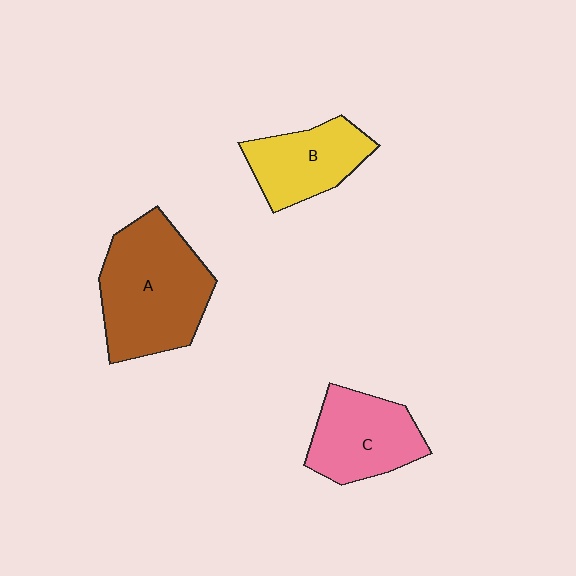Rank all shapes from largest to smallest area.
From largest to smallest: A (brown), C (pink), B (yellow).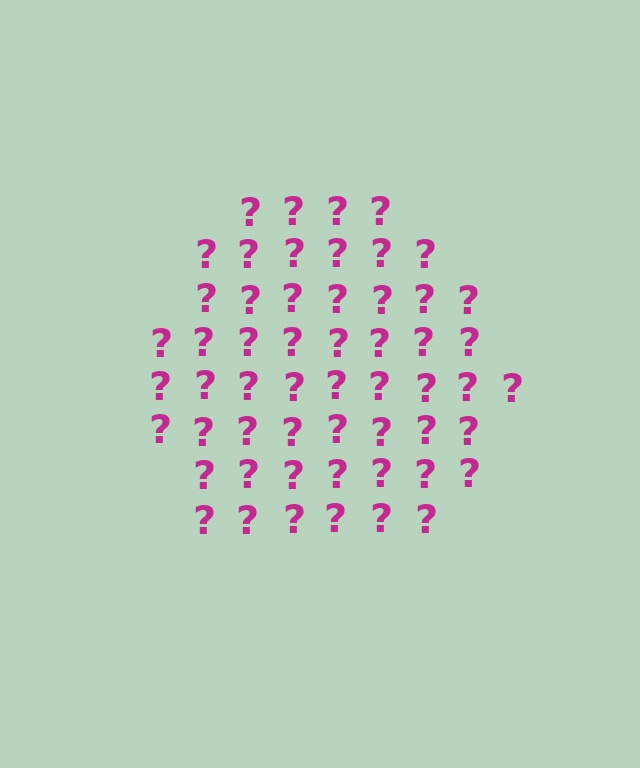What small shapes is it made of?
It is made of small question marks.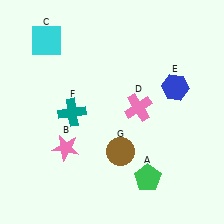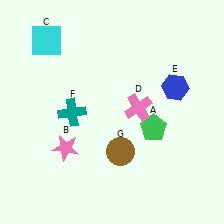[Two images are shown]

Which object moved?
The green pentagon (A) moved up.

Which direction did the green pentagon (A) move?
The green pentagon (A) moved up.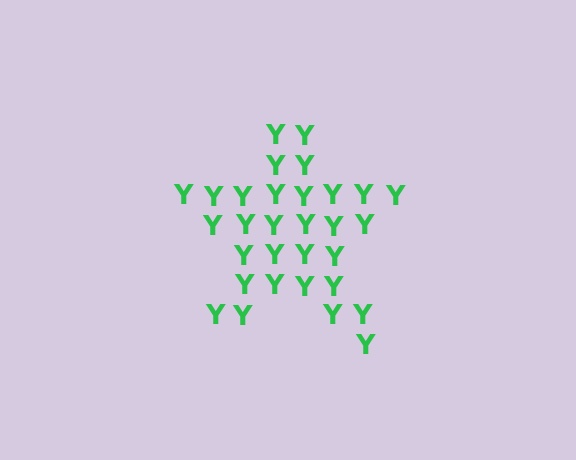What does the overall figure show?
The overall figure shows a star.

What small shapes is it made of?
It is made of small letter Y's.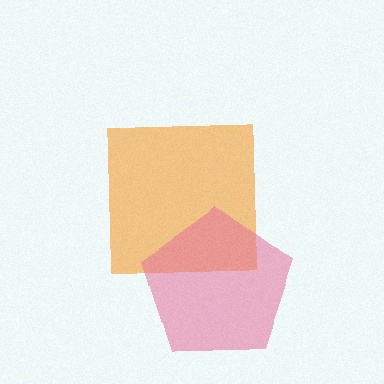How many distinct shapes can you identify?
There are 2 distinct shapes: an orange square, a pink pentagon.